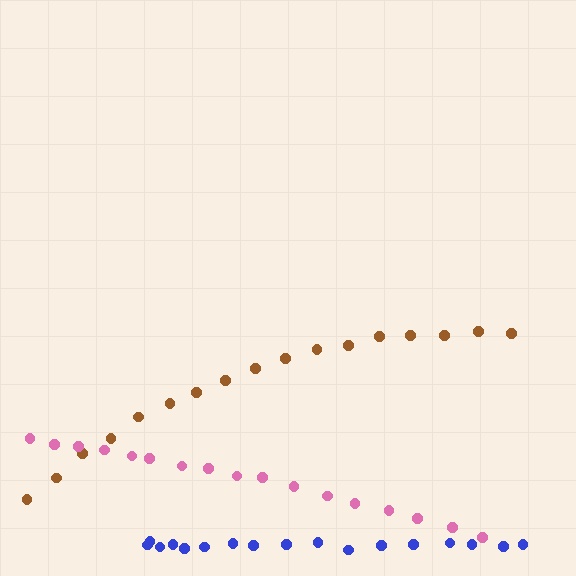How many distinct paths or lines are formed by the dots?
There are 3 distinct paths.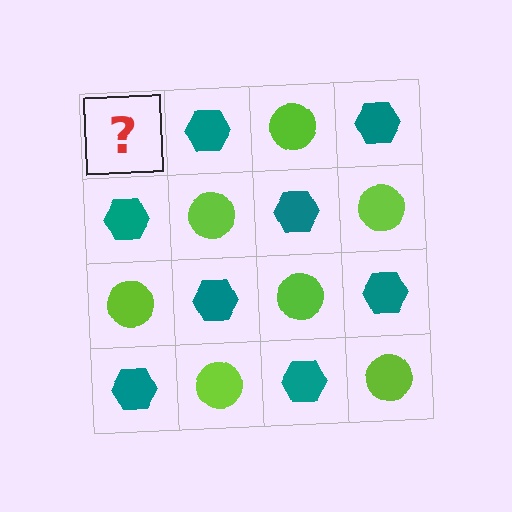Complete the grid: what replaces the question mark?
The question mark should be replaced with a lime circle.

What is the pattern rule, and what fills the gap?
The rule is that it alternates lime circle and teal hexagon in a checkerboard pattern. The gap should be filled with a lime circle.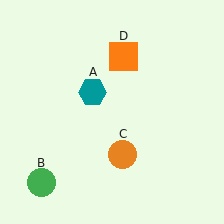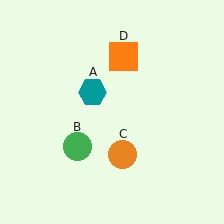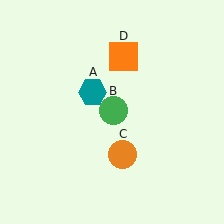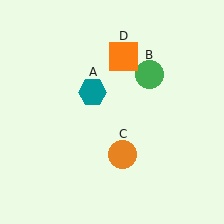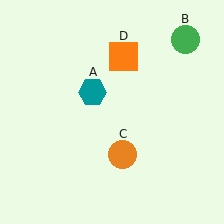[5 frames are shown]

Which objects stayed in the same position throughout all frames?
Teal hexagon (object A) and orange circle (object C) and orange square (object D) remained stationary.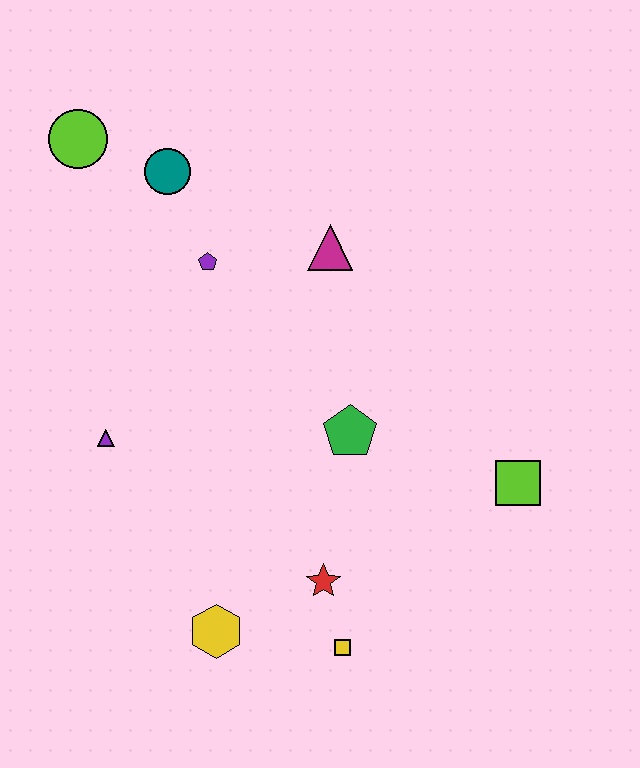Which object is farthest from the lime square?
The lime circle is farthest from the lime square.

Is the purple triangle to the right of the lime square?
No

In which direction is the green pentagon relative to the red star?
The green pentagon is above the red star.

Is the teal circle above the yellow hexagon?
Yes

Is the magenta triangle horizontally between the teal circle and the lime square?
Yes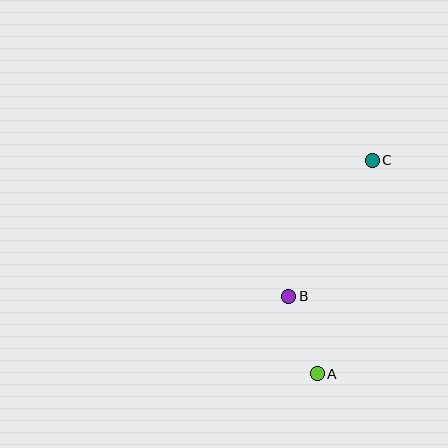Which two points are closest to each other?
Points A and B are closest to each other.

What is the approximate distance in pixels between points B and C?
The distance between B and C is approximately 159 pixels.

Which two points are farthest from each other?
Points A and C are farthest from each other.